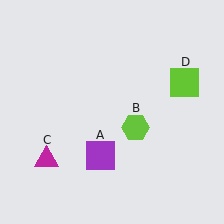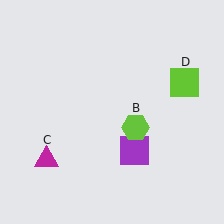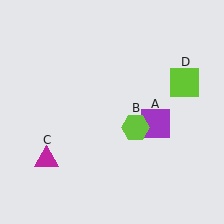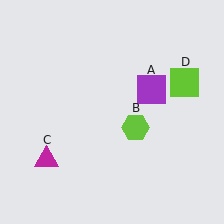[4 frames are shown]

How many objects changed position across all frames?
1 object changed position: purple square (object A).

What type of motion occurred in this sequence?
The purple square (object A) rotated counterclockwise around the center of the scene.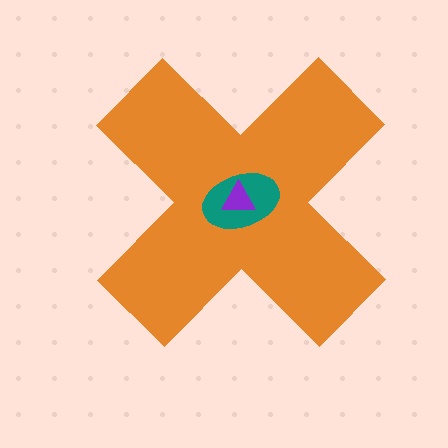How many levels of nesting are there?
3.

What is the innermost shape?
The purple triangle.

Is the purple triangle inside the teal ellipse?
Yes.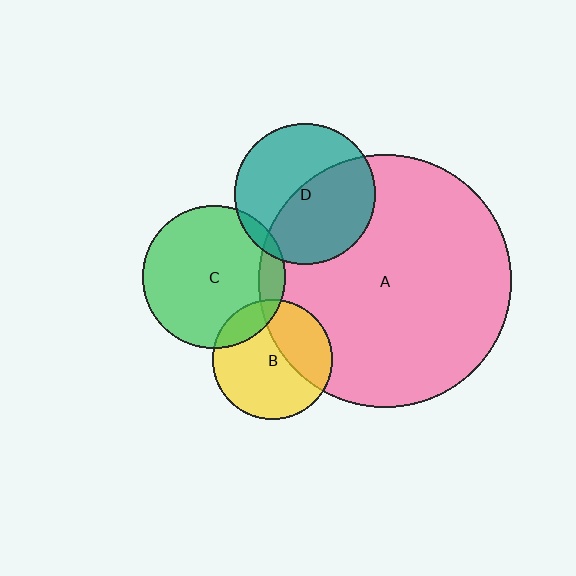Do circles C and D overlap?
Yes.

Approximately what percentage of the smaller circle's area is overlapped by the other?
Approximately 5%.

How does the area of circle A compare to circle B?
Approximately 4.4 times.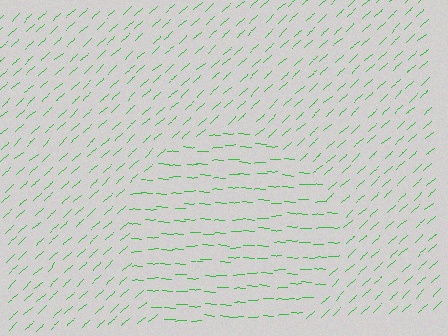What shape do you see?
I see a circle.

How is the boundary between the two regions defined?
The boundary is defined purely by a change in line orientation (approximately 45 degrees difference). All lines are the same color and thickness.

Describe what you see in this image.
The image is filled with small green line segments. A circle region in the image has lines oriented differently from the surrounding lines, creating a visible texture boundary.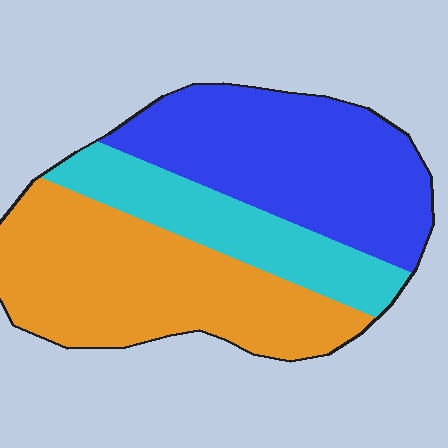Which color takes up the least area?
Cyan, at roughly 20%.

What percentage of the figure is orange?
Orange takes up about two fifths (2/5) of the figure.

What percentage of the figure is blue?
Blue covers roughly 40% of the figure.